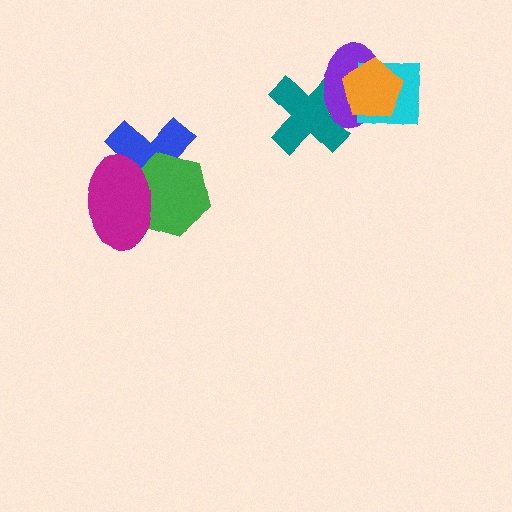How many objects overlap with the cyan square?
2 objects overlap with the cyan square.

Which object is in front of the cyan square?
The orange pentagon is in front of the cyan square.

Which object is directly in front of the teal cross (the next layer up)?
The purple ellipse is directly in front of the teal cross.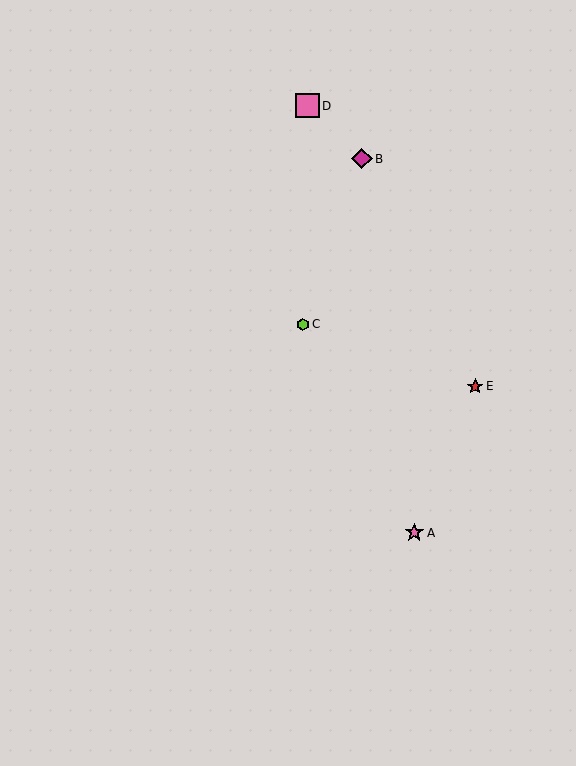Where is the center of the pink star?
The center of the pink star is at (414, 533).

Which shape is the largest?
The pink square (labeled D) is the largest.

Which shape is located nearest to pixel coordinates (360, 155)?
The magenta diamond (labeled B) at (362, 159) is nearest to that location.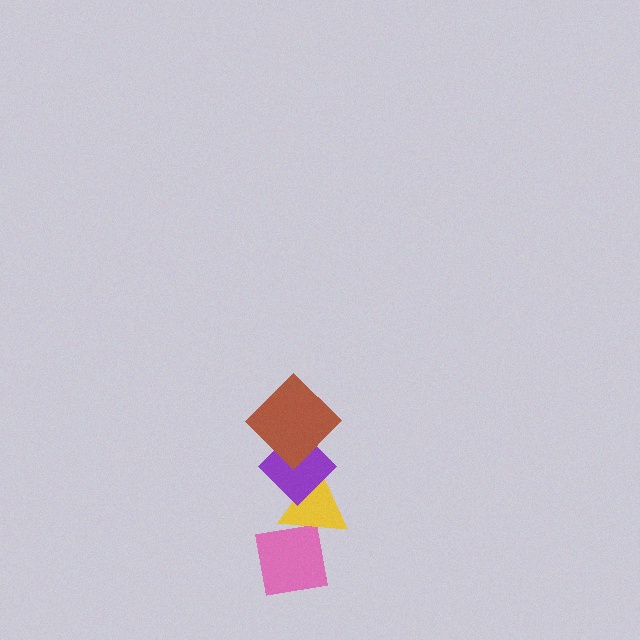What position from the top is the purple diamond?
The purple diamond is 2nd from the top.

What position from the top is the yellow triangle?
The yellow triangle is 3rd from the top.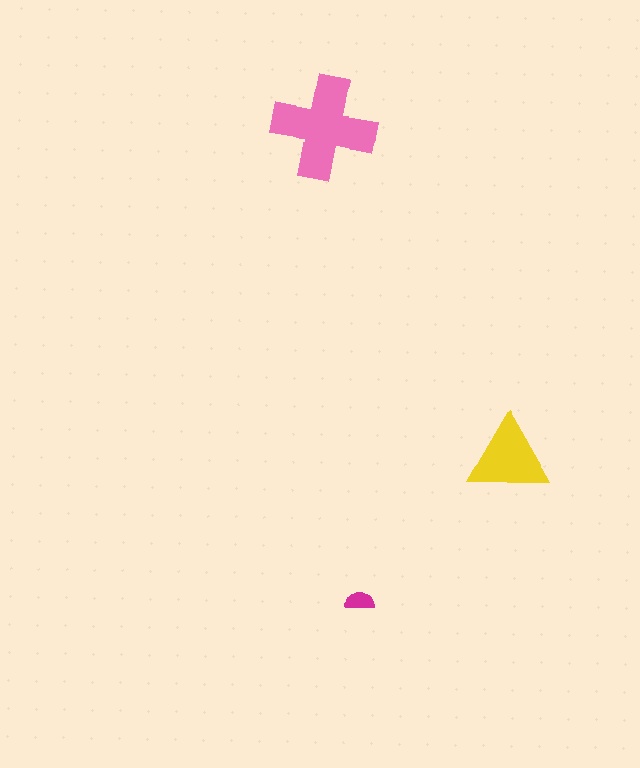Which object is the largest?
The pink cross.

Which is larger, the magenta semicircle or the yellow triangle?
The yellow triangle.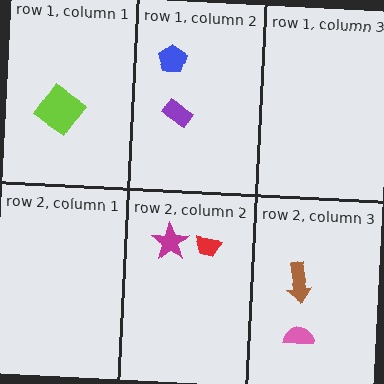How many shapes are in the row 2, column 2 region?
2.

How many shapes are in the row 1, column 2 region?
2.